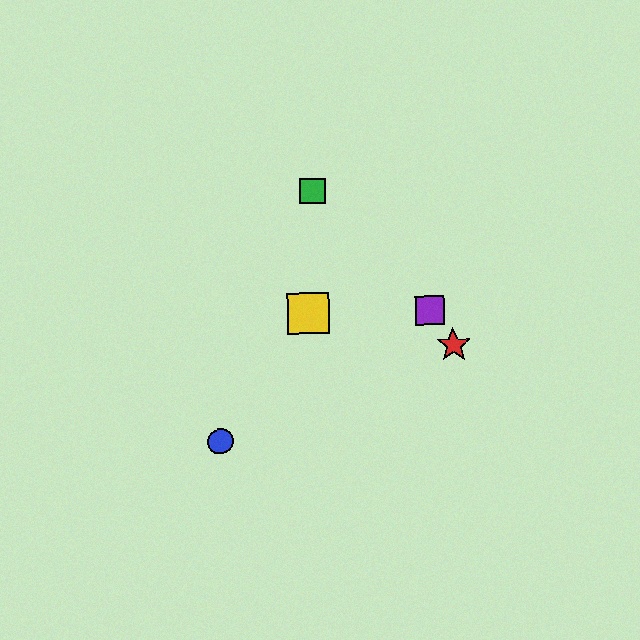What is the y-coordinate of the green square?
The green square is at y≈191.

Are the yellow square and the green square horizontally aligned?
No, the yellow square is at y≈313 and the green square is at y≈191.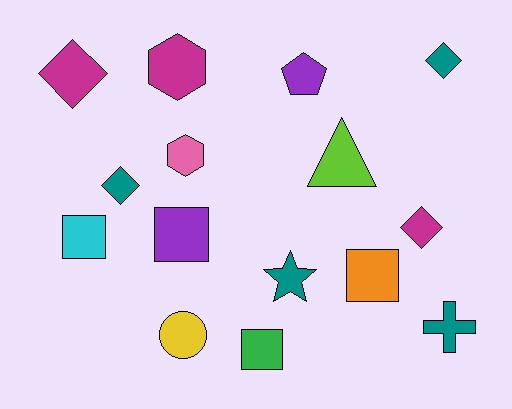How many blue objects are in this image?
There are no blue objects.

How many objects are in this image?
There are 15 objects.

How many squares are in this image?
There are 4 squares.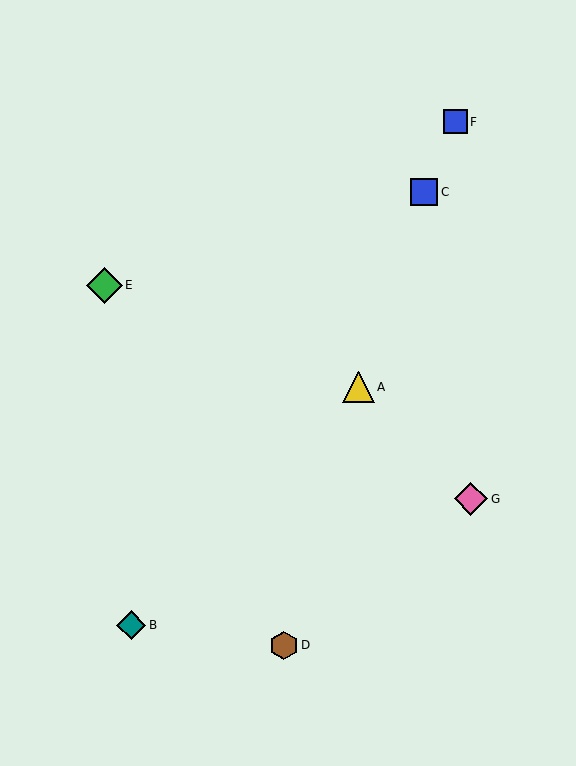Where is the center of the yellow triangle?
The center of the yellow triangle is at (358, 387).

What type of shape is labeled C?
Shape C is a blue square.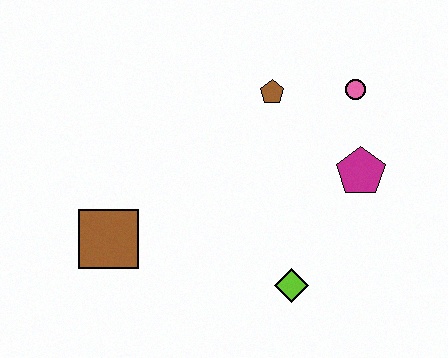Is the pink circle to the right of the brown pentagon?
Yes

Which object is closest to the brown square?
The lime diamond is closest to the brown square.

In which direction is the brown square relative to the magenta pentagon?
The brown square is to the left of the magenta pentagon.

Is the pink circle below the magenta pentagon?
No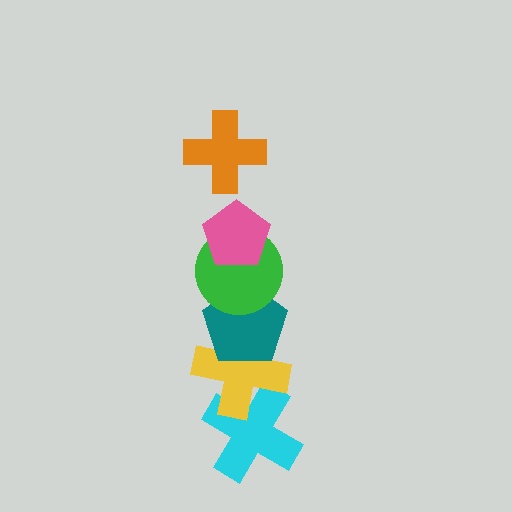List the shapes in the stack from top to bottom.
From top to bottom: the orange cross, the pink pentagon, the green circle, the teal pentagon, the yellow cross, the cyan cross.